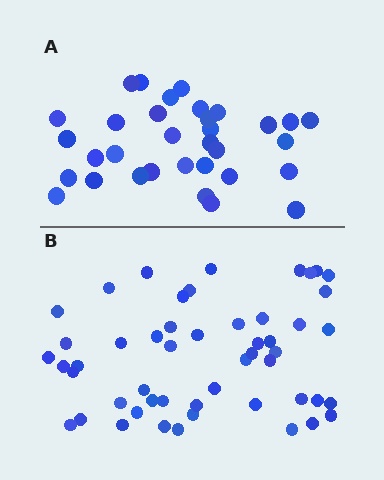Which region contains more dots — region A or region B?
Region B (the bottom region) has more dots.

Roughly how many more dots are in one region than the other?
Region B has approximately 20 more dots than region A.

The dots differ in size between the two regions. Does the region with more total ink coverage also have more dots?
No. Region A has more total ink coverage because its dots are larger, but region B actually contains more individual dots. Total area can be misleading — the number of items is what matters here.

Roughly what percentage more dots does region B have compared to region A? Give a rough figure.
About 55% more.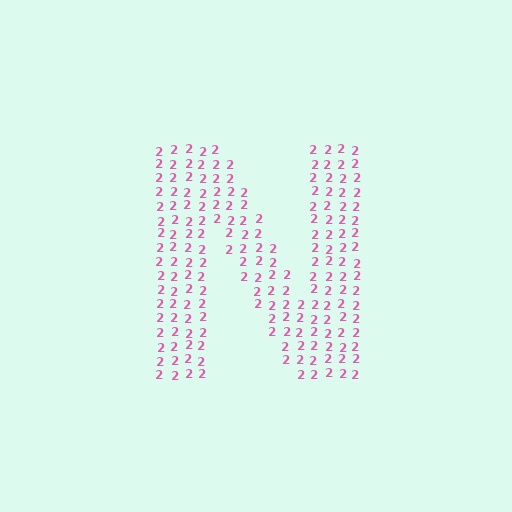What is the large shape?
The large shape is the letter N.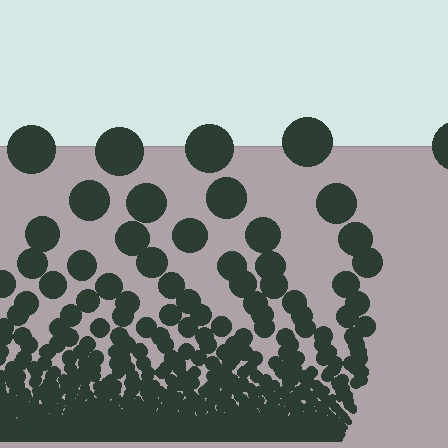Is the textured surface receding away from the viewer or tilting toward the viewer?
The surface appears to tilt toward the viewer. Texture elements get larger and sparser toward the top.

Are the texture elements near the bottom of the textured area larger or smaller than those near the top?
Smaller. The gradient is inverted — elements near the bottom are smaller and denser.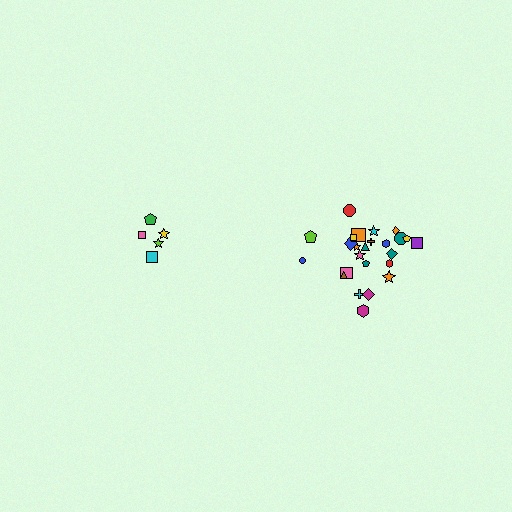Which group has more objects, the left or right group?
The right group.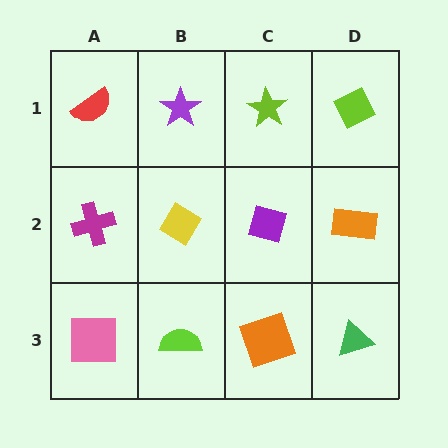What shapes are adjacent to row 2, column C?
A lime star (row 1, column C), an orange square (row 3, column C), a yellow diamond (row 2, column B), an orange rectangle (row 2, column D).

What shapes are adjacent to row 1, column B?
A yellow diamond (row 2, column B), a red semicircle (row 1, column A), a lime star (row 1, column C).